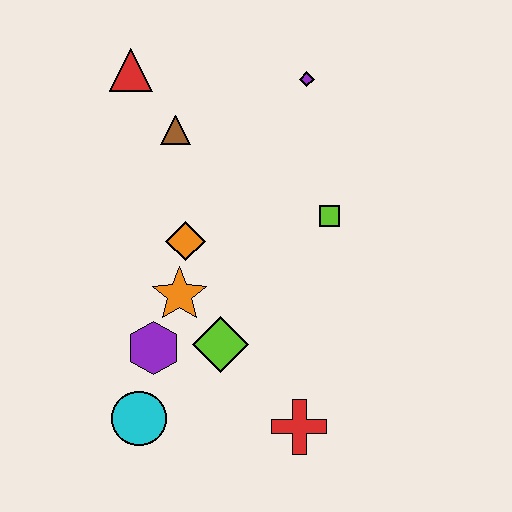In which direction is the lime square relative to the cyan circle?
The lime square is above the cyan circle.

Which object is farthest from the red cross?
The red triangle is farthest from the red cross.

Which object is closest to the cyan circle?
The purple hexagon is closest to the cyan circle.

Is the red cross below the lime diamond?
Yes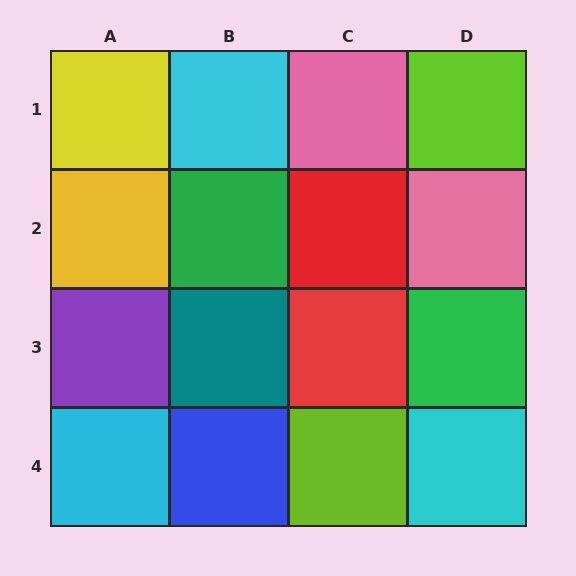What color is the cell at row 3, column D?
Green.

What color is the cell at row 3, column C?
Red.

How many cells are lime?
2 cells are lime.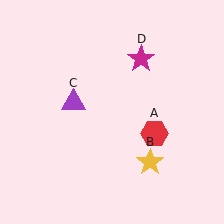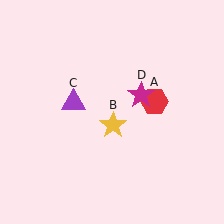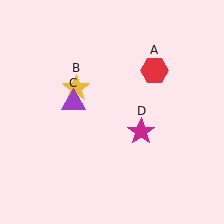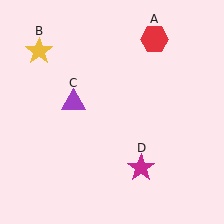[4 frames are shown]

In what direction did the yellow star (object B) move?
The yellow star (object B) moved up and to the left.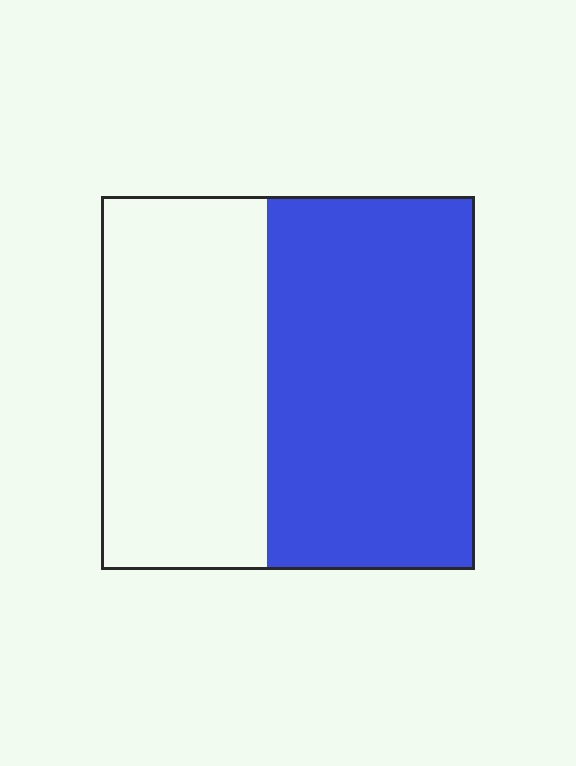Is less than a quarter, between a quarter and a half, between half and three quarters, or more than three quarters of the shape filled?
Between half and three quarters.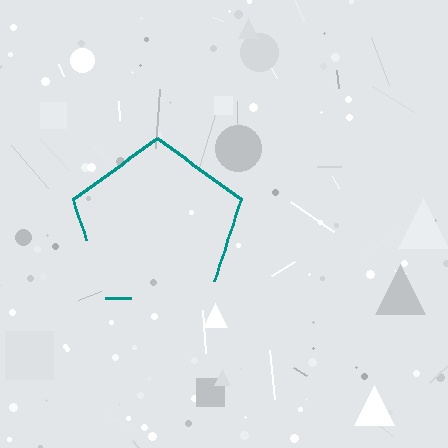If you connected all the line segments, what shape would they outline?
They would outline a pentagon.